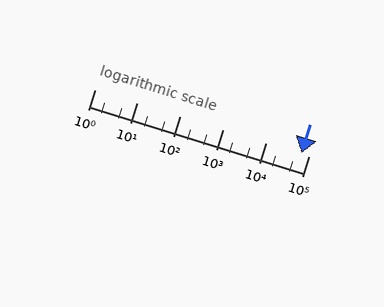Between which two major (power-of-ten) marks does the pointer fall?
The pointer is between 10000 and 100000.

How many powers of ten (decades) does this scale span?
The scale spans 5 decades, from 1 to 100000.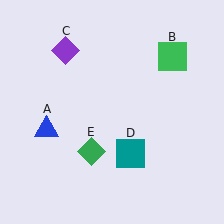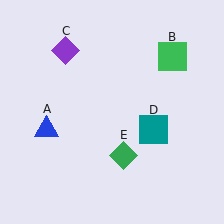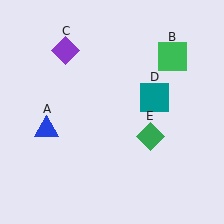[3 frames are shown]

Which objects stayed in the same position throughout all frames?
Blue triangle (object A) and green square (object B) and purple diamond (object C) remained stationary.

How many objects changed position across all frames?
2 objects changed position: teal square (object D), green diamond (object E).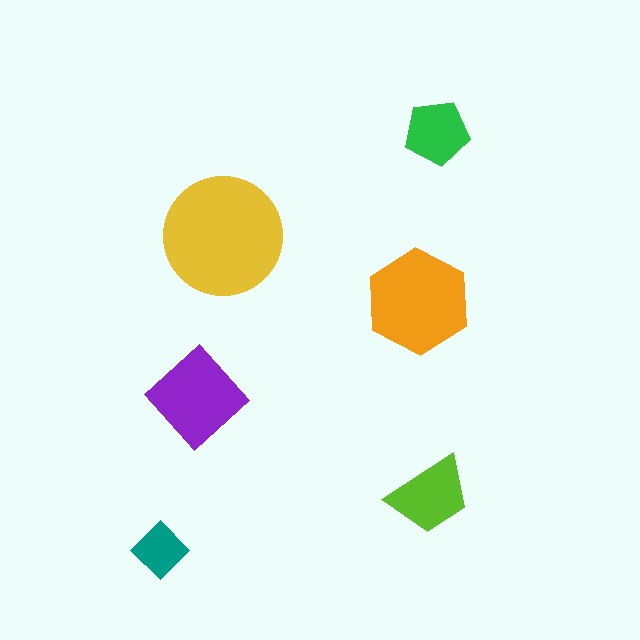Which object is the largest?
The yellow circle.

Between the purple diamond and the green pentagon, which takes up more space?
The purple diamond.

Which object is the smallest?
The teal diamond.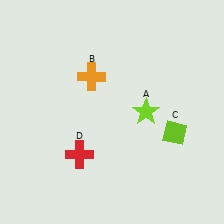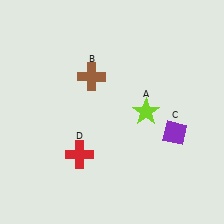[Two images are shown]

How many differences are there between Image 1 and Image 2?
There are 2 differences between the two images.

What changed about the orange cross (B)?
In Image 1, B is orange. In Image 2, it changed to brown.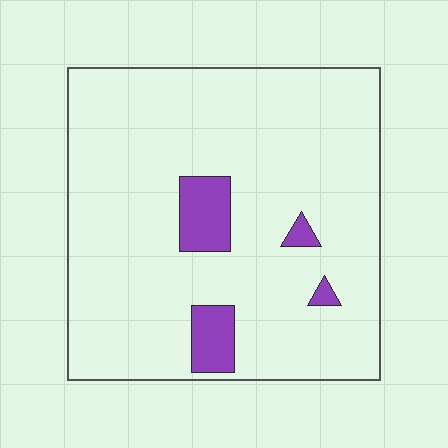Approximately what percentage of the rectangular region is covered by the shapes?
Approximately 10%.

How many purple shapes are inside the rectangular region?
4.